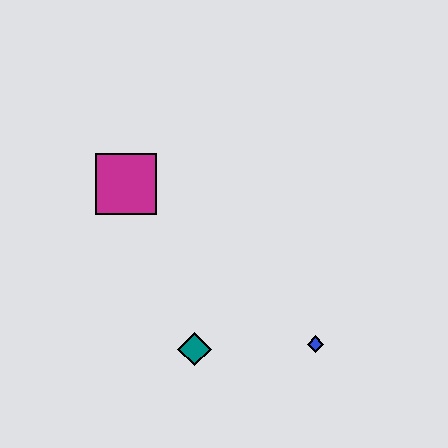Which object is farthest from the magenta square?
The blue diamond is farthest from the magenta square.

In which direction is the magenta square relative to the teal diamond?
The magenta square is above the teal diamond.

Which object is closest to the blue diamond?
The teal diamond is closest to the blue diamond.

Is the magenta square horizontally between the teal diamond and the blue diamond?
No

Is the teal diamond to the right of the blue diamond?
No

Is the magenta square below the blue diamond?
No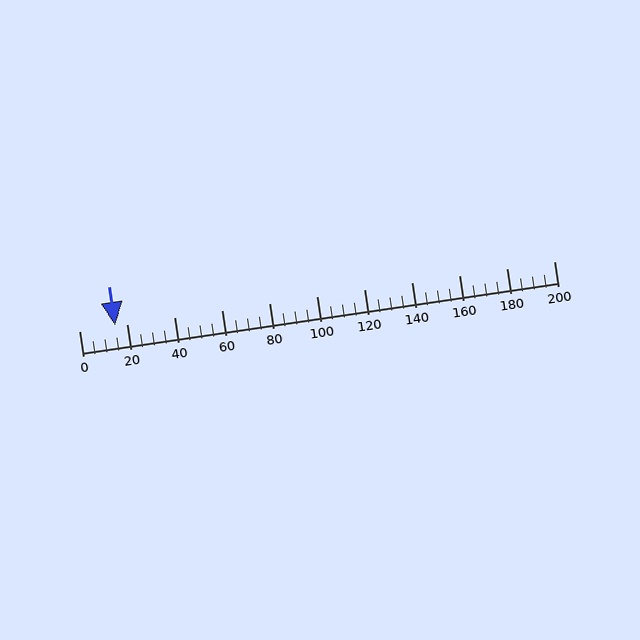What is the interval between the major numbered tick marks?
The major tick marks are spaced 20 units apart.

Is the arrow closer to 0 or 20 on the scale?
The arrow is closer to 20.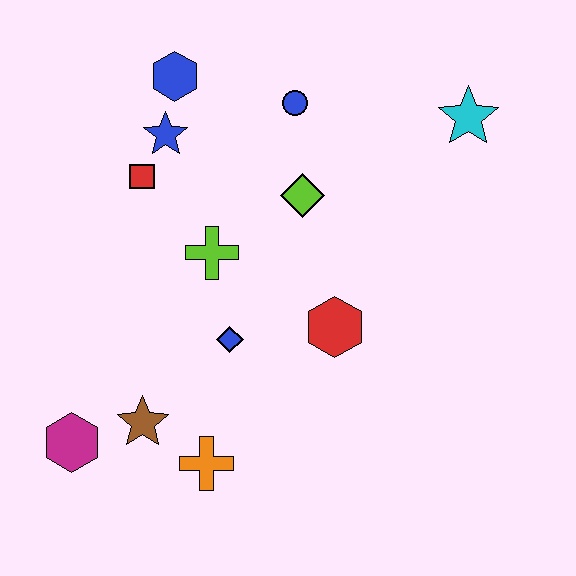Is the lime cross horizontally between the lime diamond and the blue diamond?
No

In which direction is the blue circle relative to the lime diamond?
The blue circle is above the lime diamond.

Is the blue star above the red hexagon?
Yes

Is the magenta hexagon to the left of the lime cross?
Yes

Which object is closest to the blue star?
The red square is closest to the blue star.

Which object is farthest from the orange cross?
The cyan star is farthest from the orange cross.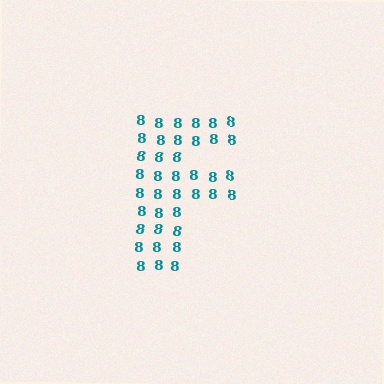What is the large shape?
The large shape is the letter F.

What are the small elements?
The small elements are digit 8's.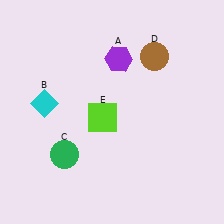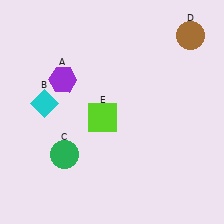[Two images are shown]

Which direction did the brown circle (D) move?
The brown circle (D) moved right.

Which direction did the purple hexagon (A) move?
The purple hexagon (A) moved left.